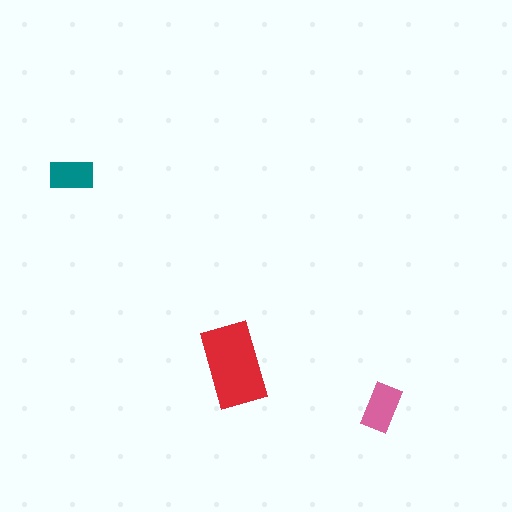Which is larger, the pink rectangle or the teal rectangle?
The pink one.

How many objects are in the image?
There are 3 objects in the image.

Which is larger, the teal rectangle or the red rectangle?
The red one.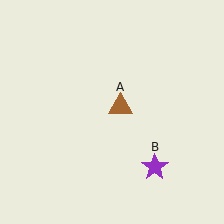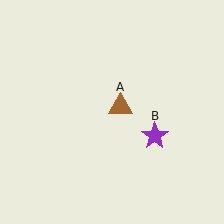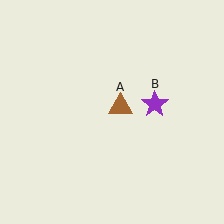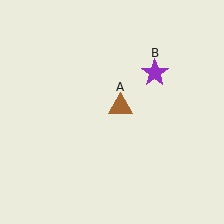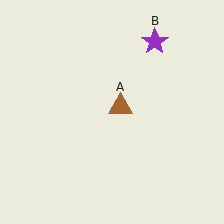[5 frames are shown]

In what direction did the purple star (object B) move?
The purple star (object B) moved up.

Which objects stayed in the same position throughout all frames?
Brown triangle (object A) remained stationary.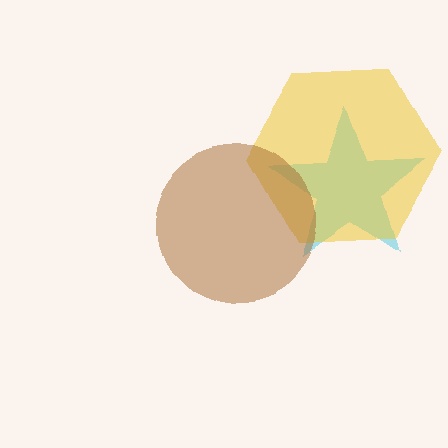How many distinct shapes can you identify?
There are 3 distinct shapes: a cyan star, a yellow hexagon, a brown circle.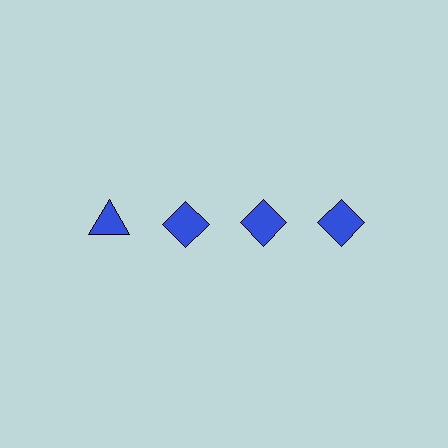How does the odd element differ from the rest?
It has a different shape: triangle instead of diamond.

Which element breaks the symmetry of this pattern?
The blue triangle in the top row, leftmost column breaks the symmetry. All other shapes are blue diamonds.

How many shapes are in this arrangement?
There are 4 shapes arranged in a grid pattern.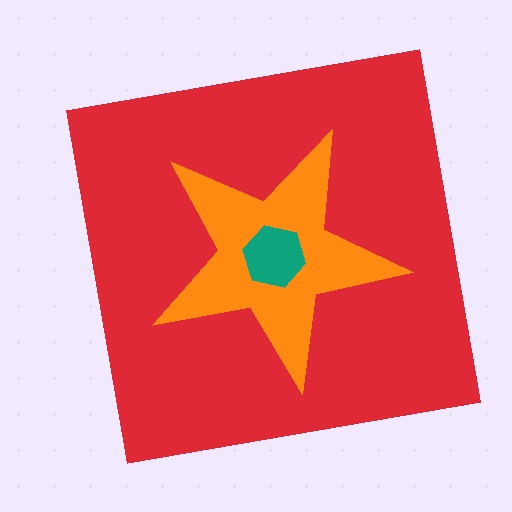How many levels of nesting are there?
3.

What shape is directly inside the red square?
The orange star.